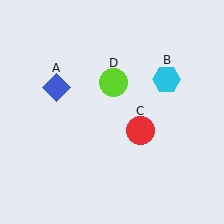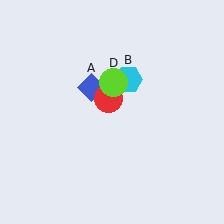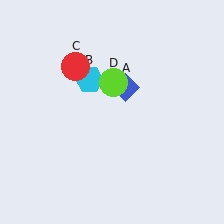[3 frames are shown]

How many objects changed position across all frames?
3 objects changed position: blue diamond (object A), cyan hexagon (object B), red circle (object C).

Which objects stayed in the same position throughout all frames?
Lime circle (object D) remained stationary.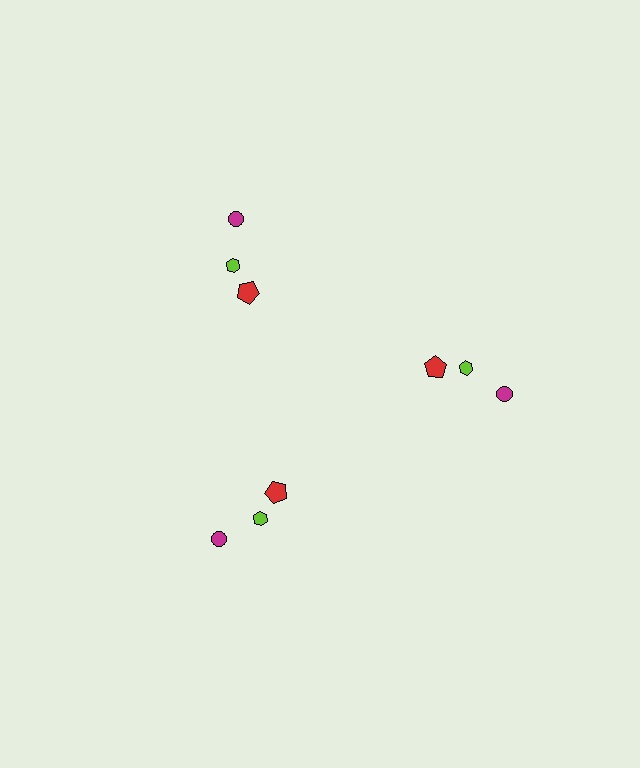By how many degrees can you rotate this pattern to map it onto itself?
The pattern maps onto itself every 120 degrees of rotation.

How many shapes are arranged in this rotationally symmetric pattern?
There are 9 shapes, arranged in 3 groups of 3.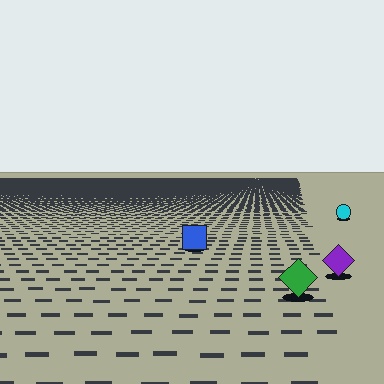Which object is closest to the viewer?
The green diamond is closest. The texture marks near it are larger and more spread out.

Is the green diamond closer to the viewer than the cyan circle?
Yes. The green diamond is closer — you can tell from the texture gradient: the ground texture is coarser near it.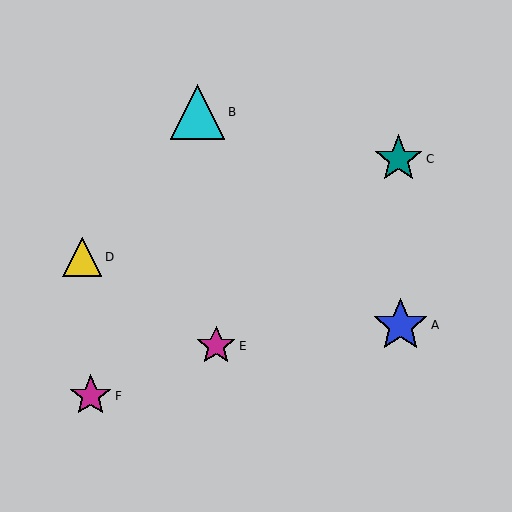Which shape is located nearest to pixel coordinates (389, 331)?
The blue star (labeled A) at (401, 325) is nearest to that location.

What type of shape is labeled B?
Shape B is a cyan triangle.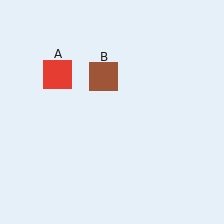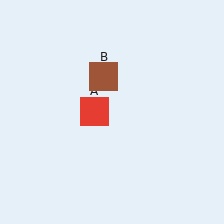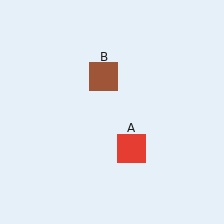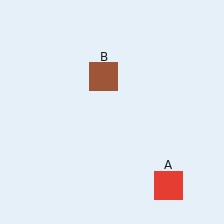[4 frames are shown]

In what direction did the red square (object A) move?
The red square (object A) moved down and to the right.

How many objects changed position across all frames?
1 object changed position: red square (object A).